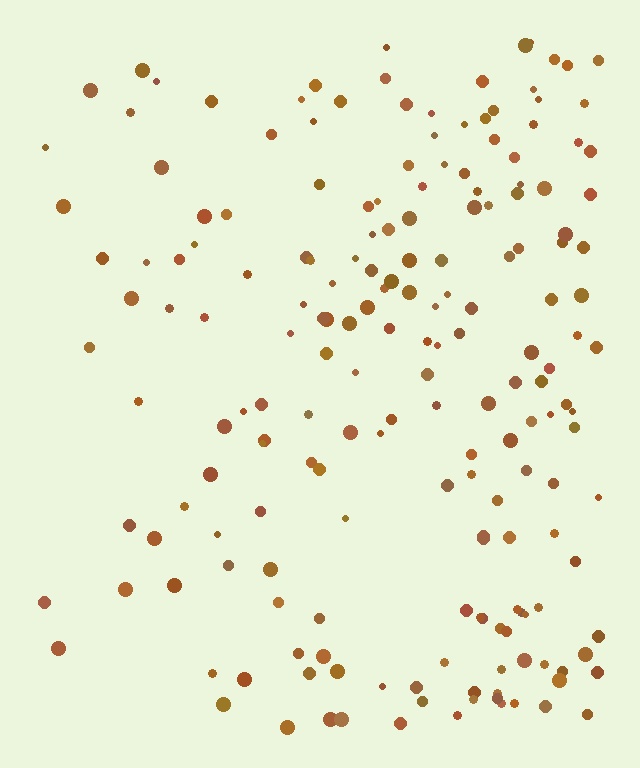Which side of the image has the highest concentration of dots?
The right.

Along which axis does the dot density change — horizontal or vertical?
Horizontal.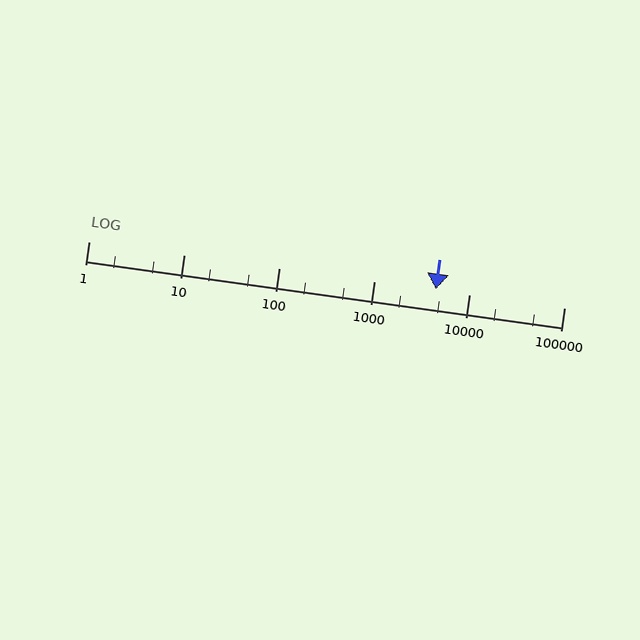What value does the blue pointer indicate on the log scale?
The pointer indicates approximately 4500.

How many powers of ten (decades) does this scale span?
The scale spans 5 decades, from 1 to 100000.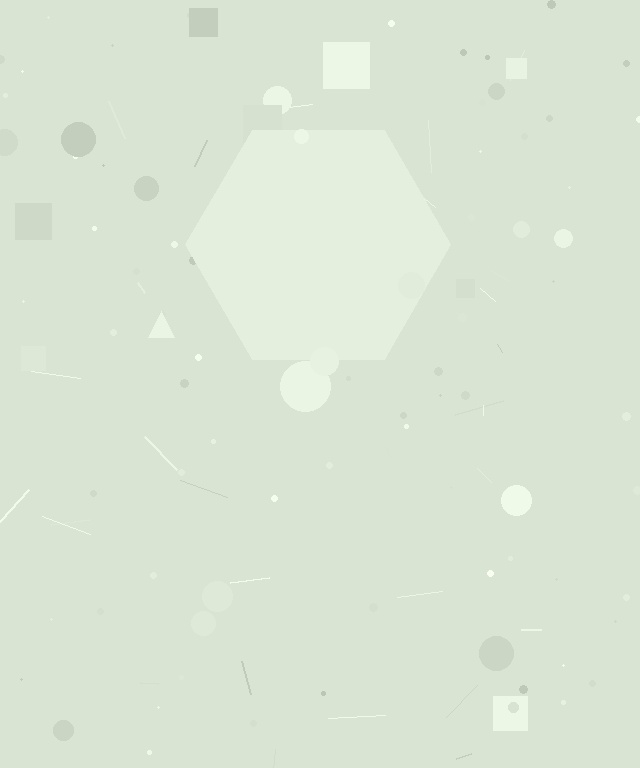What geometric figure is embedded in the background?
A hexagon is embedded in the background.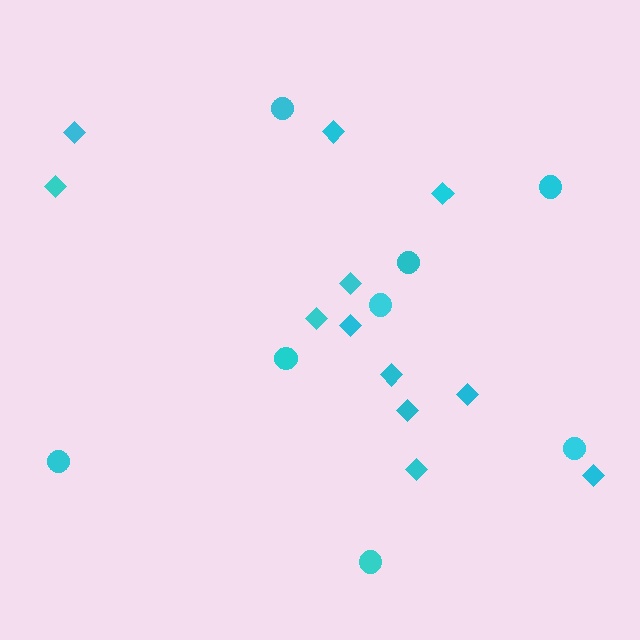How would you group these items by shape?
There are 2 groups: one group of circles (8) and one group of diamonds (12).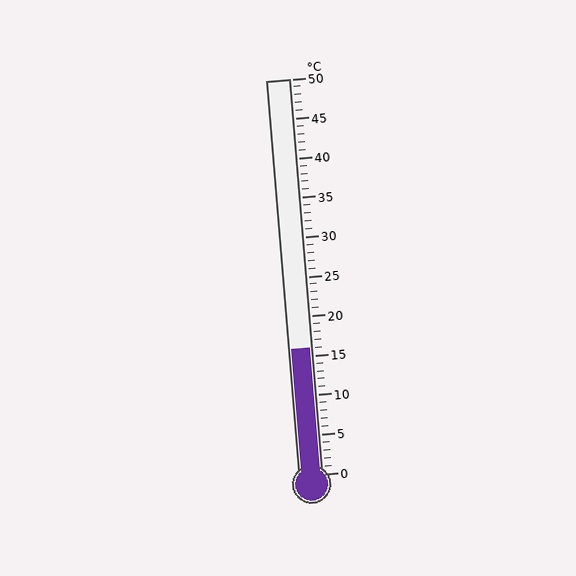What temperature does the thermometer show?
The thermometer shows approximately 16°C.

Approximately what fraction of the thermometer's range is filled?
The thermometer is filled to approximately 30% of its range.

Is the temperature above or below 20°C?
The temperature is below 20°C.